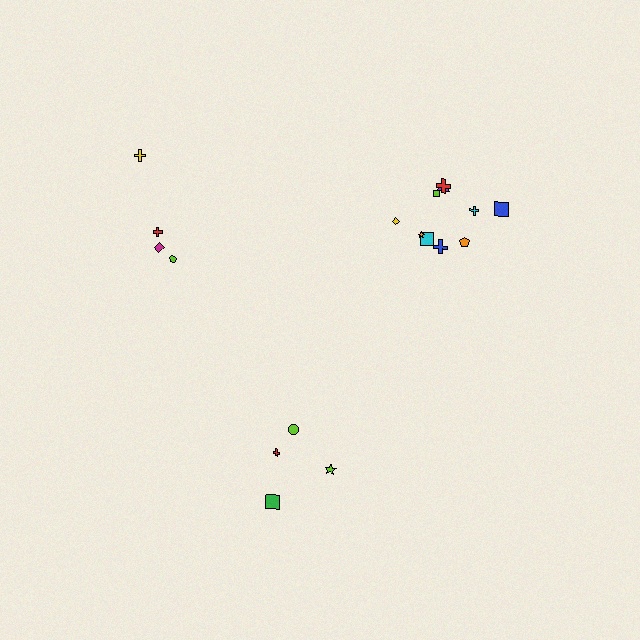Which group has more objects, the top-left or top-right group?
The top-right group.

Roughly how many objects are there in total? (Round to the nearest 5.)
Roughly 20 objects in total.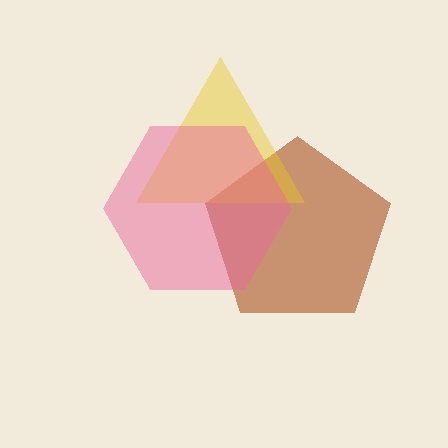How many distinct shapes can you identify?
There are 3 distinct shapes: a brown pentagon, a yellow triangle, a pink hexagon.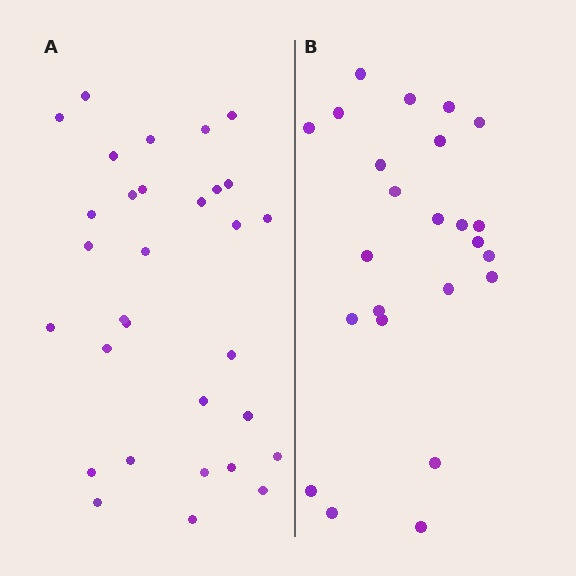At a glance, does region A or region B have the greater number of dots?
Region A (the left region) has more dots.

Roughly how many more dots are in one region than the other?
Region A has roughly 8 or so more dots than region B.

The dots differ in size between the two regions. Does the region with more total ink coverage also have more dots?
No. Region B has more total ink coverage because its dots are larger, but region A actually contains more individual dots. Total area can be misleading — the number of items is what matters here.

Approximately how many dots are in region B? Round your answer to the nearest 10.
About 20 dots. (The exact count is 24, which rounds to 20.)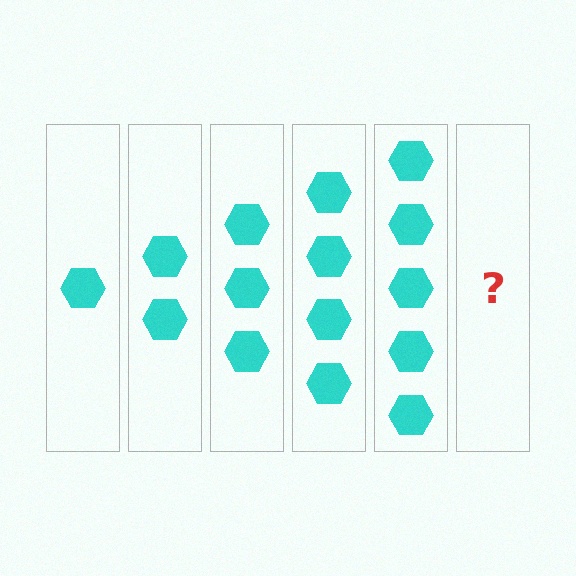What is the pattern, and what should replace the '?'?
The pattern is that each step adds one more hexagon. The '?' should be 6 hexagons.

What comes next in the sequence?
The next element should be 6 hexagons.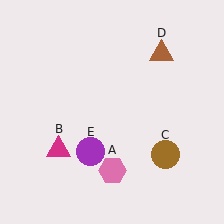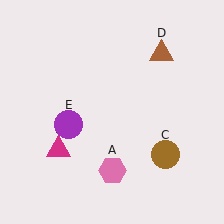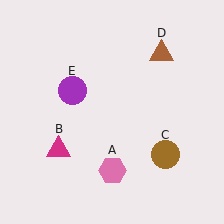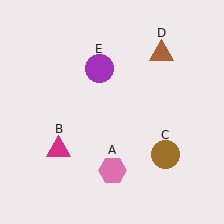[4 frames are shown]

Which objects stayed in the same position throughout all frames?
Pink hexagon (object A) and magenta triangle (object B) and brown circle (object C) and brown triangle (object D) remained stationary.